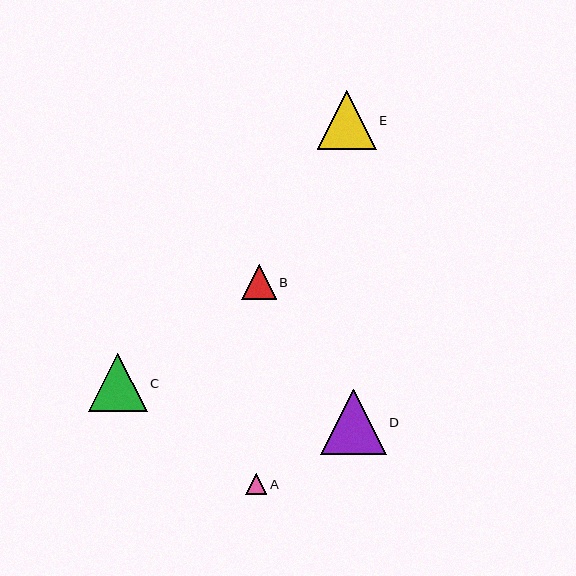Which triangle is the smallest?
Triangle A is the smallest with a size of approximately 21 pixels.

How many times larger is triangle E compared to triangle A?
Triangle E is approximately 2.8 times the size of triangle A.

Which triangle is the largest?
Triangle D is the largest with a size of approximately 65 pixels.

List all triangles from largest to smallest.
From largest to smallest: D, E, C, B, A.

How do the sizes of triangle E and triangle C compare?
Triangle E and triangle C are approximately the same size.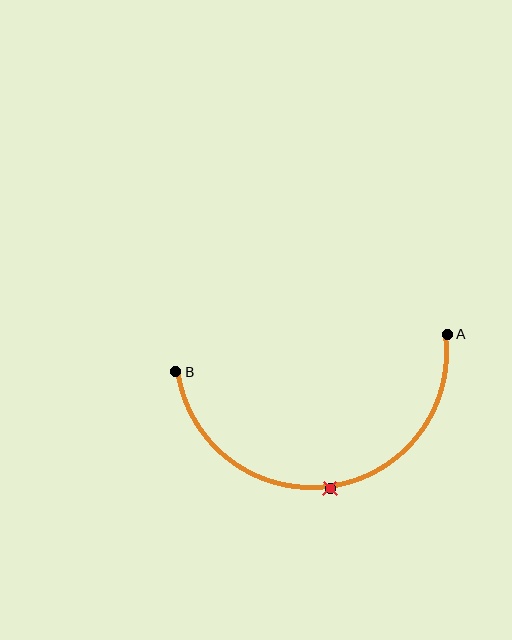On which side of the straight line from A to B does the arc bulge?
The arc bulges below the straight line connecting A and B.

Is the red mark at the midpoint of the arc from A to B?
Yes. The red mark lies on the arc at equal arc-length from both A and B — it is the arc midpoint.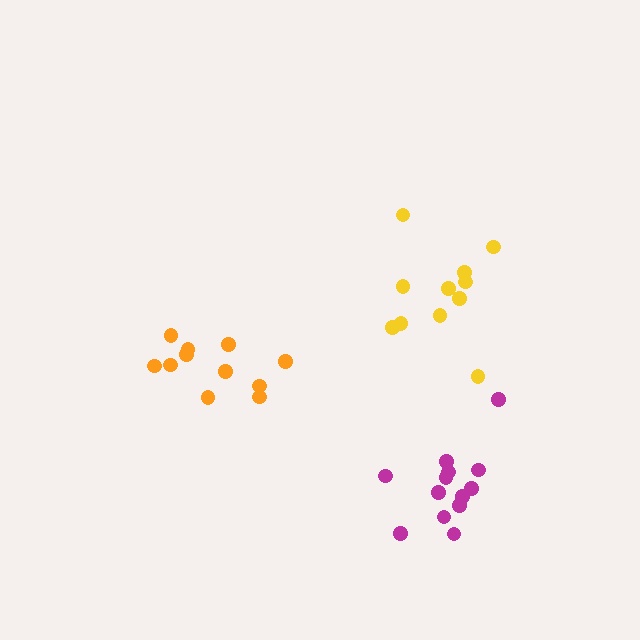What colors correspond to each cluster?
The clusters are colored: orange, yellow, magenta.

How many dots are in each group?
Group 1: 11 dots, Group 2: 11 dots, Group 3: 13 dots (35 total).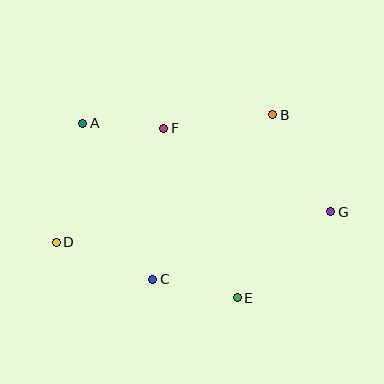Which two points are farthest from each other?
Points D and G are farthest from each other.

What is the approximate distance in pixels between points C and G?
The distance between C and G is approximately 190 pixels.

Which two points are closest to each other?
Points A and F are closest to each other.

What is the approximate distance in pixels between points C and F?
The distance between C and F is approximately 151 pixels.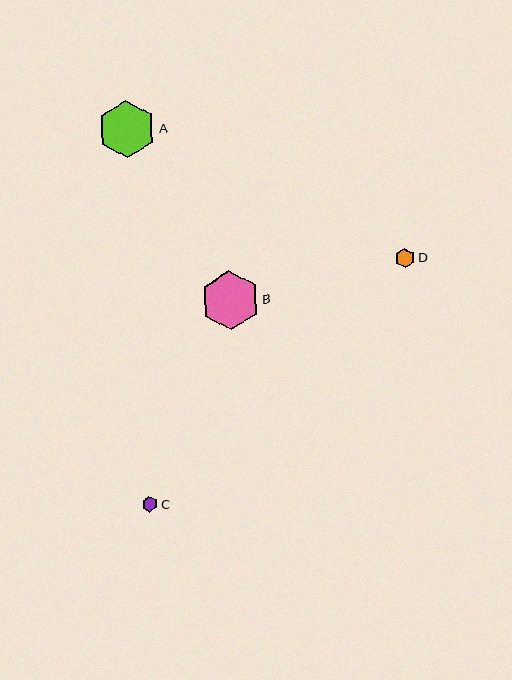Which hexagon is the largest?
Hexagon B is the largest with a size of approximately 59 pixels.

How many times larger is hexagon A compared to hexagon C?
Hexagon A is approximately 3.7 times the size of hexagon C.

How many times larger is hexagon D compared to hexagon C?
Hexagon D is approximately 1.3 times the size of hexagon C.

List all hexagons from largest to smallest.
From largest to smallest: B, A, D, C.